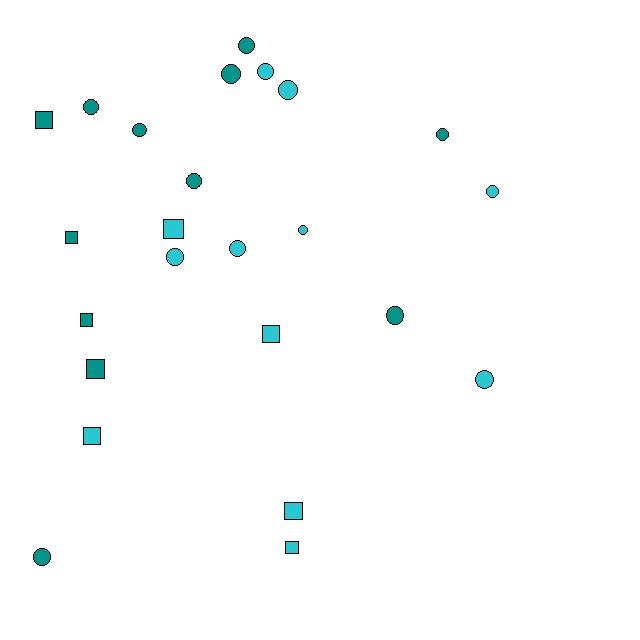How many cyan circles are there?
There are 7 cyan circles.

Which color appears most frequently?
Teal, with 12 objects.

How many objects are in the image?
There are 24 objects.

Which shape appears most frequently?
Circle, with 15 objects.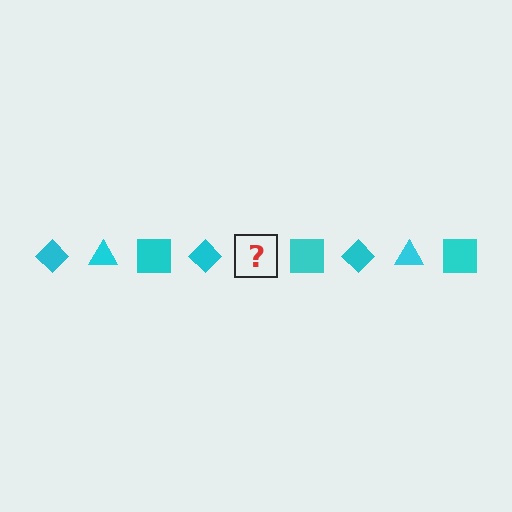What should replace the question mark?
The question mark should be replaced with a cyan triangle.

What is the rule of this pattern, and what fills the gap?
The rule is that the pattern cycles through diamond, triangle, square shapes in cyan. The gap should be filled with a cyan triangle.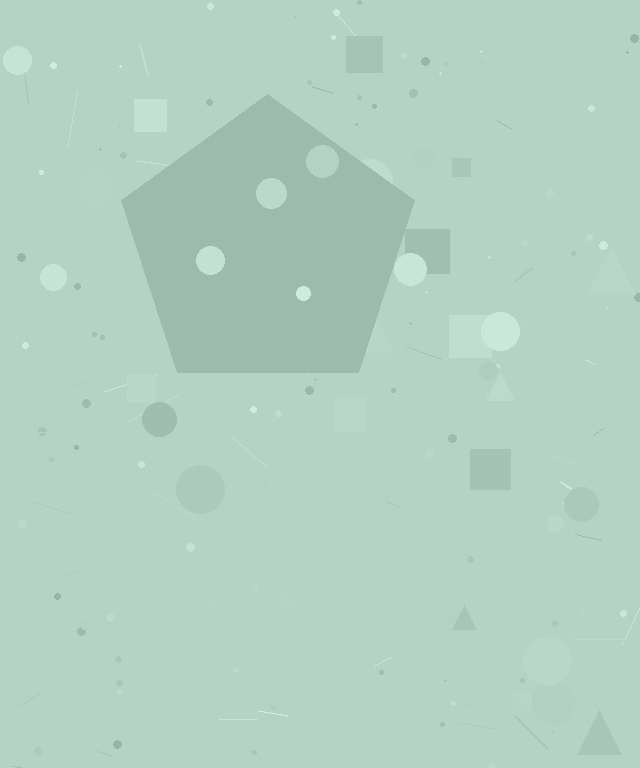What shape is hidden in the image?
A pentagon is hidden in the image.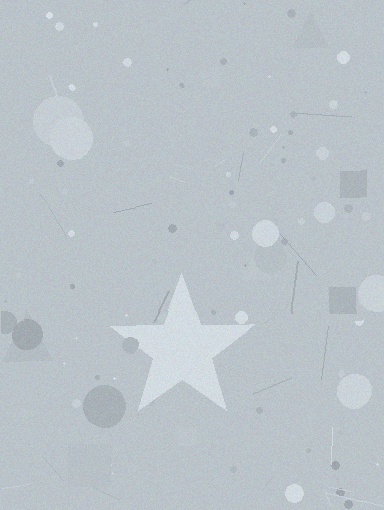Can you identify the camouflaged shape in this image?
The camouflaged shape is a star.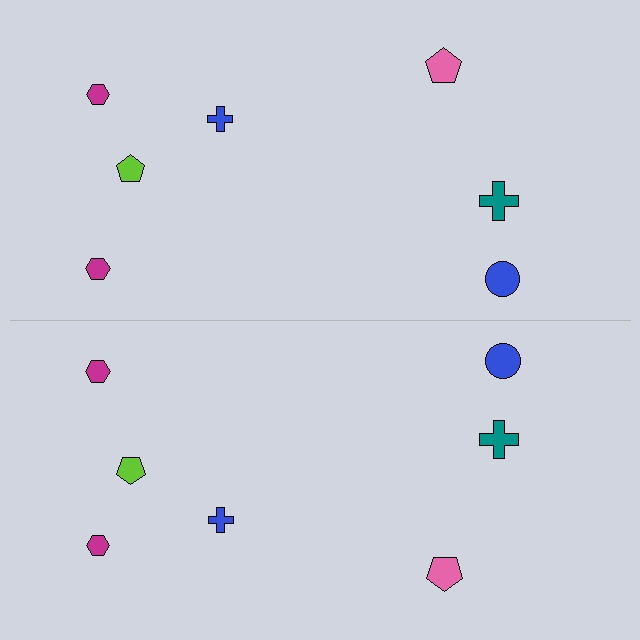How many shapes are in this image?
There are 14 shapes in this image.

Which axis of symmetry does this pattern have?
The pattern has a horizontal axis of symmetry running through the center of the image.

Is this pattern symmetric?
Yes, this pattern has bilateral (reflection) symmetry.